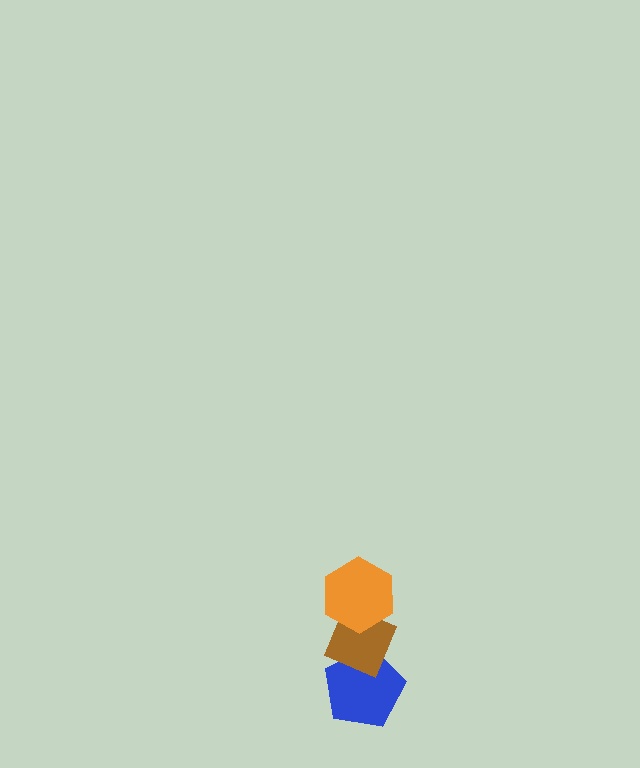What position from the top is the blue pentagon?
The blue pentagon is 3rd from the top.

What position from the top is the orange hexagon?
The orange hexagon is 1st from the top.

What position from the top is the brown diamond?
The brown diamond is 2nd from the top.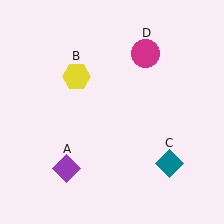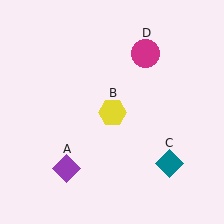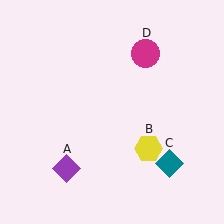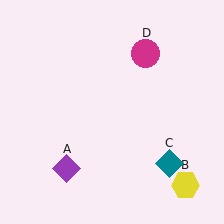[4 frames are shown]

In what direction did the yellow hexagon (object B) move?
The yellow hexagon (object B) moved down and to the right.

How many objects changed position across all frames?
1 object changed position: yellow hexagon (object B).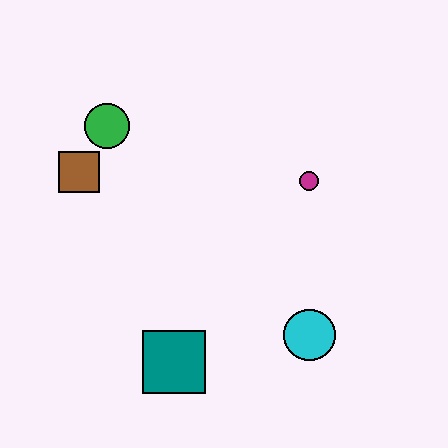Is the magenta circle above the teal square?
Yes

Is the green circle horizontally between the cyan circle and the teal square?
No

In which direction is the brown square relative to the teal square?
The brown square is above the teal square.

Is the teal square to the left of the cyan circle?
Yes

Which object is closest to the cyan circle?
The teal square is closest to the cyan circle.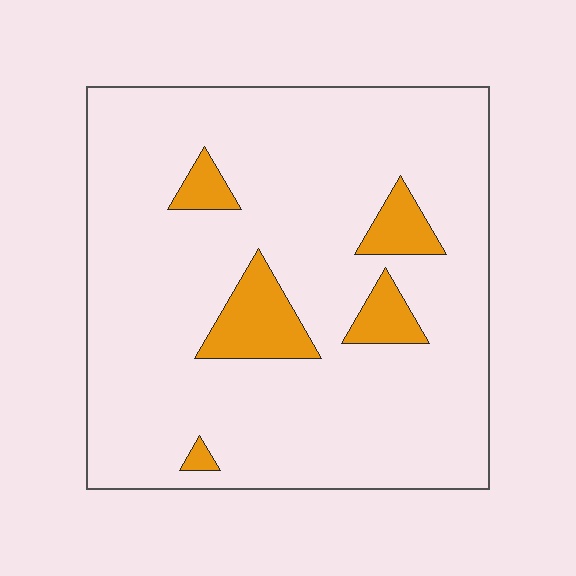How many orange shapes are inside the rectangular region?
5.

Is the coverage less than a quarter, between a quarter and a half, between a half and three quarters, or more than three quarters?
Less than a quarter.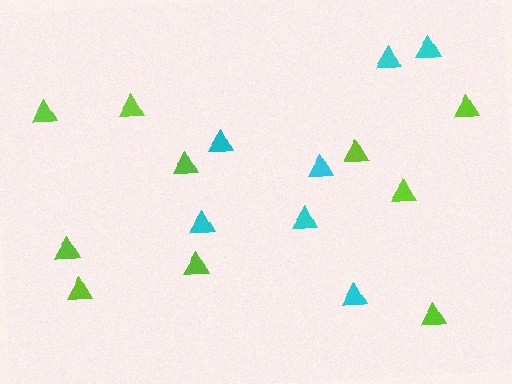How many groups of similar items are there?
There are 2 groups: one group of cyan triangles (7) and one group of lime triangles (10).